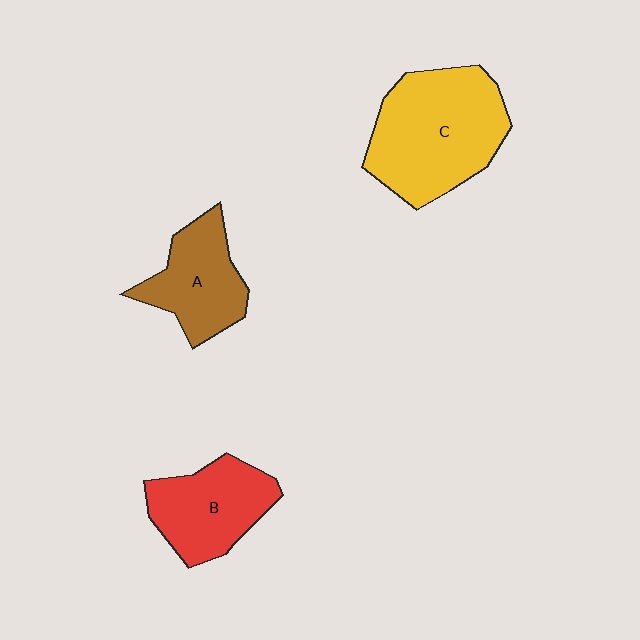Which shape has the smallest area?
Shape A (brown).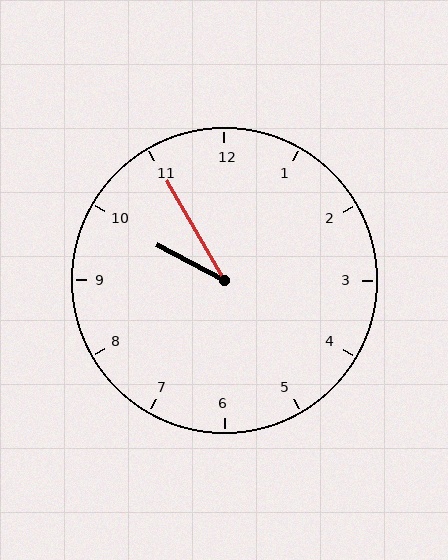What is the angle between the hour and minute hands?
Approximately 32 degrees.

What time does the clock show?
9:55.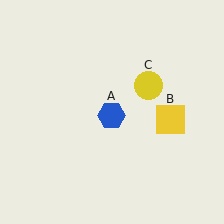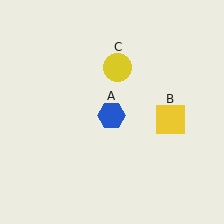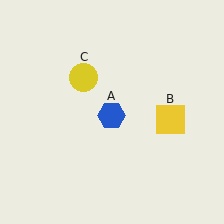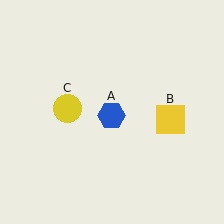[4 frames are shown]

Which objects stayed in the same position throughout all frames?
Blue hexagon (object A) and yellow square (object B) remained stationary.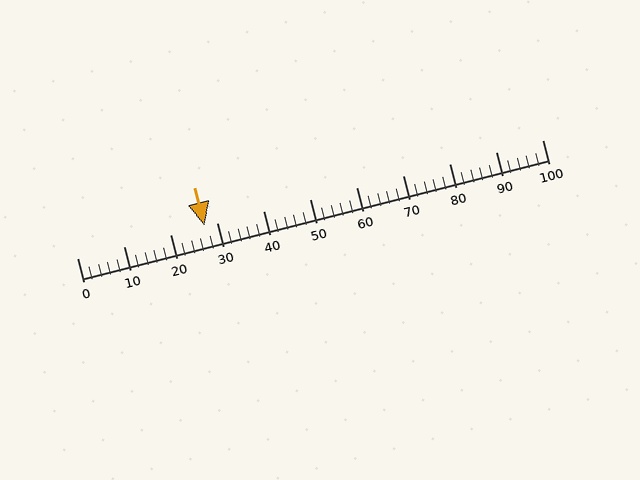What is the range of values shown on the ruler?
The ruler shows values from 0 to 100.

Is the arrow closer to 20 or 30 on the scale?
The arrow is closer to 30.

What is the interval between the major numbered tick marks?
The major tick marks are spaced 10 units apart.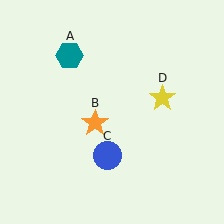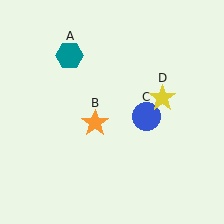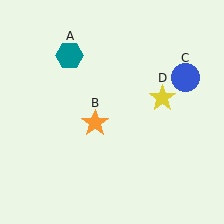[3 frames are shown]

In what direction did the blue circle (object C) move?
The blue circle (object C) moved up and to the right.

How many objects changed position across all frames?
1 object changed position: blue circle (object C).